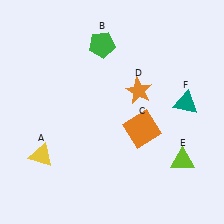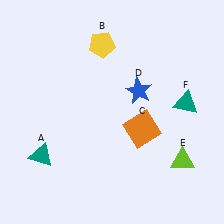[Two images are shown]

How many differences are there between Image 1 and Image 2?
There are 3 differences between the two images.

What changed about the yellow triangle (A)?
In Image 1, A is yellow. In Image 2, it changed to teal.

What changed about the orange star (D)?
In Image 1, D is orange. In Image 2, it changed to blue.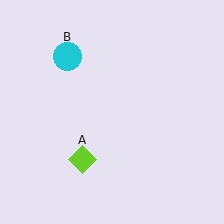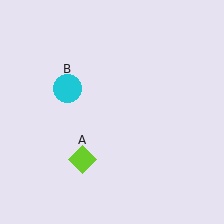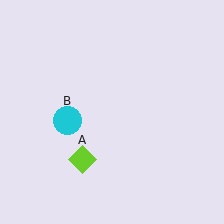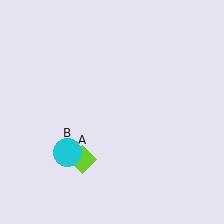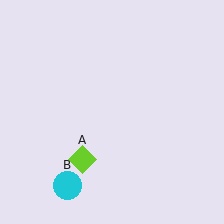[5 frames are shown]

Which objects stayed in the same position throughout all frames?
Lime diamond (object A) remained stationary.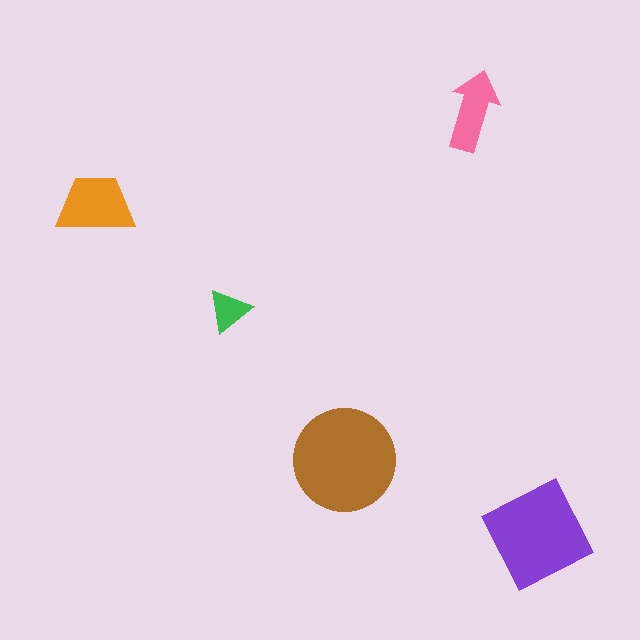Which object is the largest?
The brown circle.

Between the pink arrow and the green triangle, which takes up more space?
The pink arrow.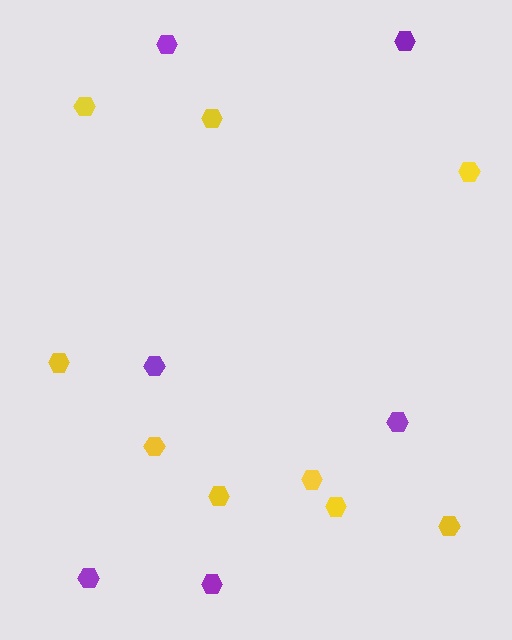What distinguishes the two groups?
There are 2 groups: one group of purple hexagons (6) and one group of yellow hexagons (9).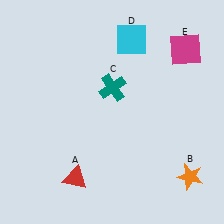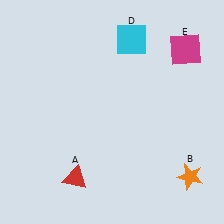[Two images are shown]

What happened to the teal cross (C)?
The teal cross (C) was removed in Image 2. It was in the top-right area of Image 1.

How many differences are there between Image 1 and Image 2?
There is 1 difference between the two images.